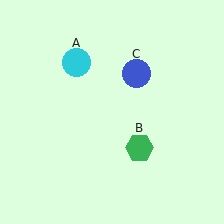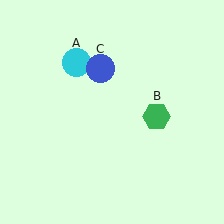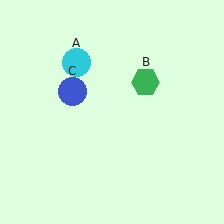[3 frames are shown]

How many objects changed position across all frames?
2 objects changed position: green hexagon (object B), blue circle (object C).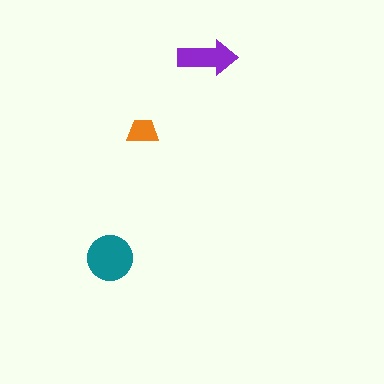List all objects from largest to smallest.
The teal circle, the purple arrow, the orange trapezoid.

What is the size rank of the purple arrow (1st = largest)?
2nd.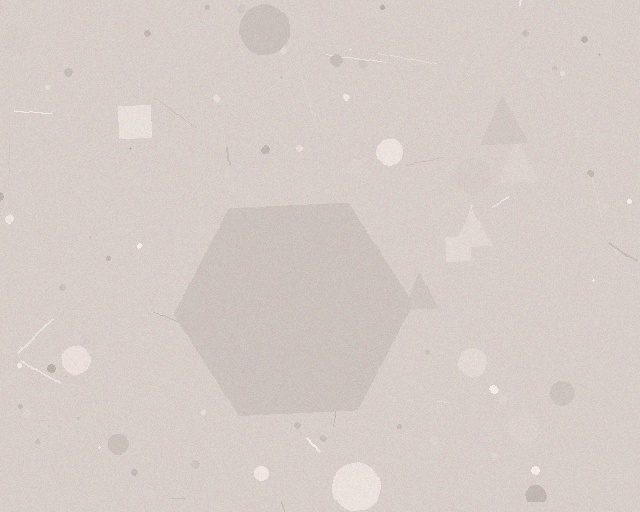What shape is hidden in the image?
A hexagon is hidden in the image.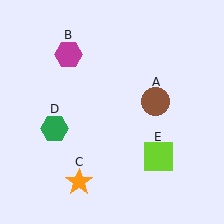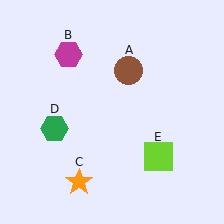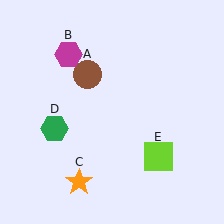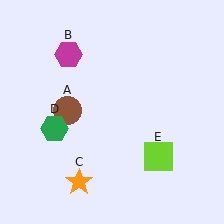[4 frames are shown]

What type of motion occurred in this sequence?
The brown circle (object A) rotated counterclockwise around the center of the scene.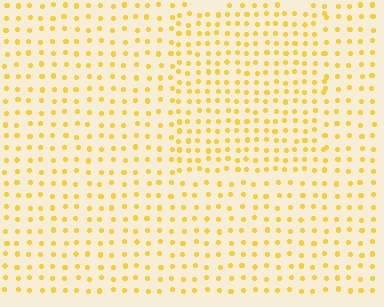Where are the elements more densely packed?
The elements are more densely packed inside the rectangle boundary.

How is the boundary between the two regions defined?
The boundary is defined by a change in element density (approximately 1.5x ratio). All elements are the same color, size, and shape.